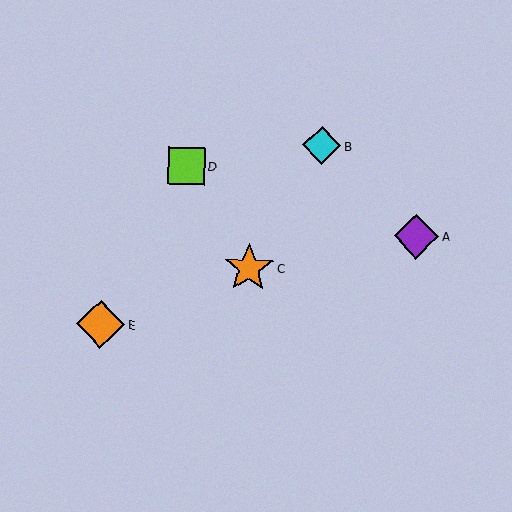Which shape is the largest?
The orange star (labeled C) is the largest.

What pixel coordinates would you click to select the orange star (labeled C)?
Click at (249, 268) to select the orange star C.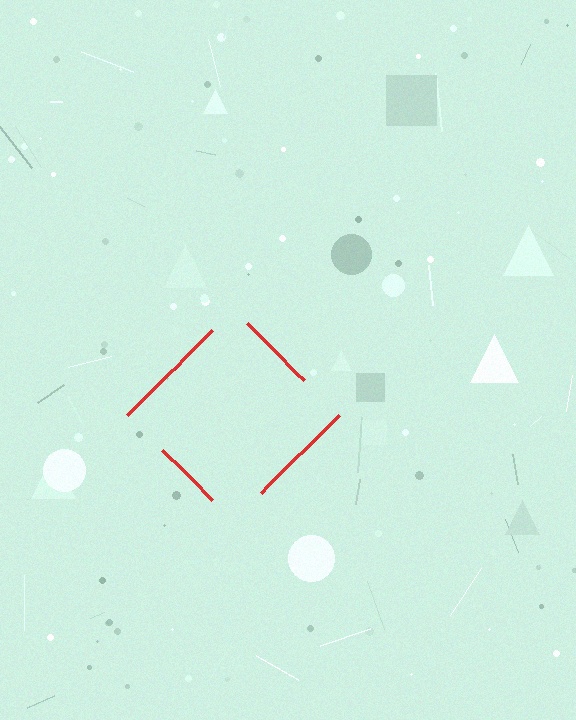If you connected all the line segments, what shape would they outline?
They would outline a diamond.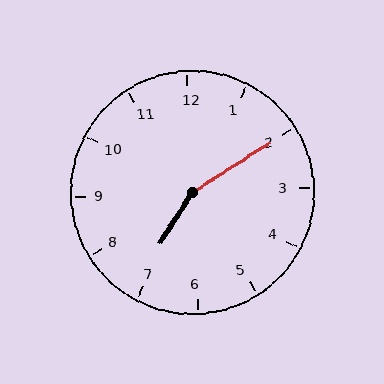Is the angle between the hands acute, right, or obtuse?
It is obtuse.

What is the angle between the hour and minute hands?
Approximately 155 degrees.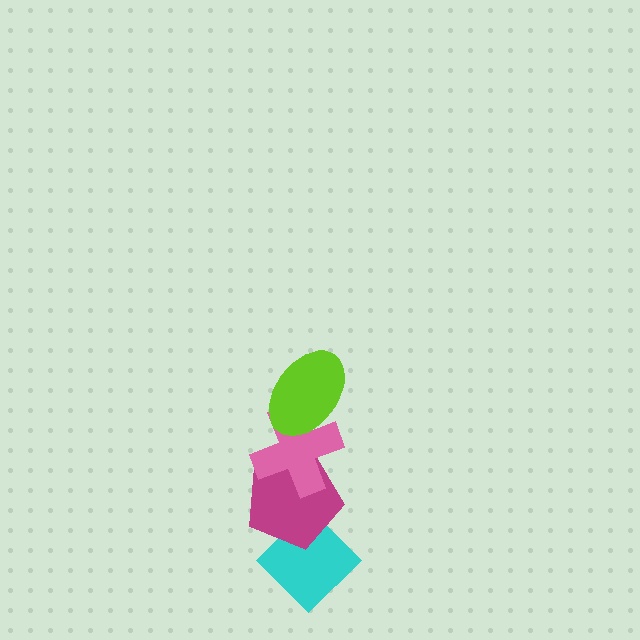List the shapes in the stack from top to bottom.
From top to bottom: the lime ellipse, the pink cross, the magenta pentagon, the cyan diamond.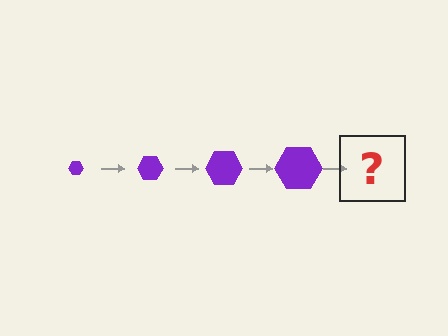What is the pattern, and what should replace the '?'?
The pattern is that the hexagon gets progressively larger each step. The '?' should be a purple hexagon, larger than the previous one.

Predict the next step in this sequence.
The next step is a purple hexagon, larger than the previous one.